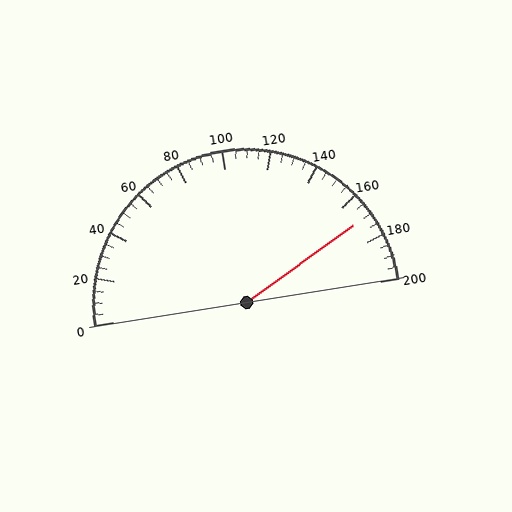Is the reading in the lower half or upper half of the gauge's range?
The reading is in the upper half of the range (0 to 200).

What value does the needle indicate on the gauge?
The needle indicates approximately 170.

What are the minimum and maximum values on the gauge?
The gauge ranges from 0 to 200.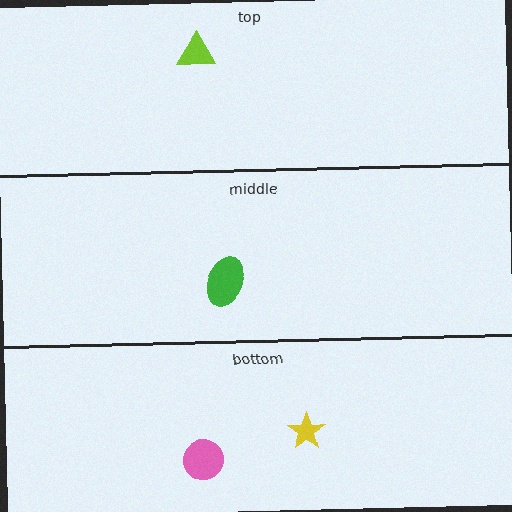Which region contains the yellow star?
The bottom region.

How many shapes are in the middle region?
1.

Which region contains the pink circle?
The bottom region.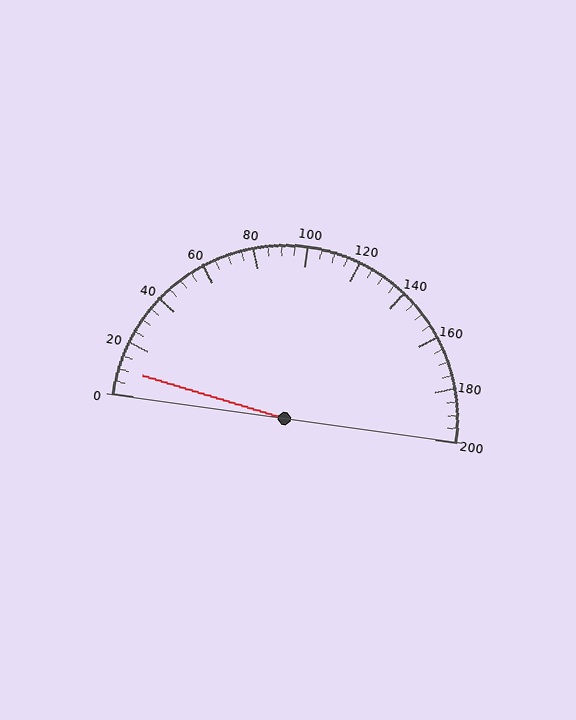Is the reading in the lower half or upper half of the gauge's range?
The reading is in the lower half of the range (0 to 200).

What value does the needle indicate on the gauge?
The needle indicates approximately 10.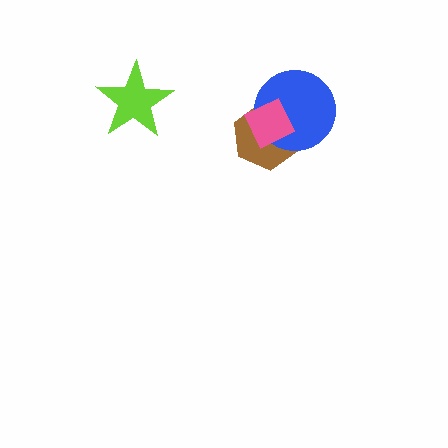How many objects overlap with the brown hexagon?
2 objects overlap with the brown hexagon.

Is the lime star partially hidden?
No, no other shape covers it.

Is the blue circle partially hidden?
Yes, it is partially covered by another shape.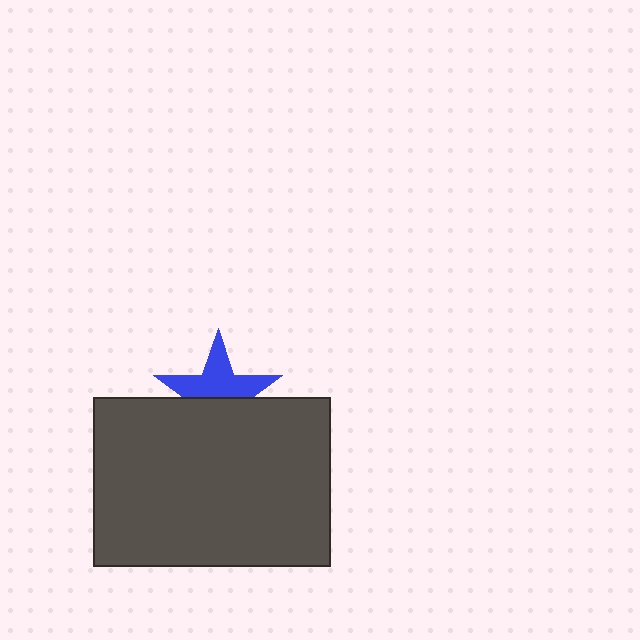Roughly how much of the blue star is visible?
About half of it is visible (roughly 55%).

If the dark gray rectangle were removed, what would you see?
You would see the complete blue star.